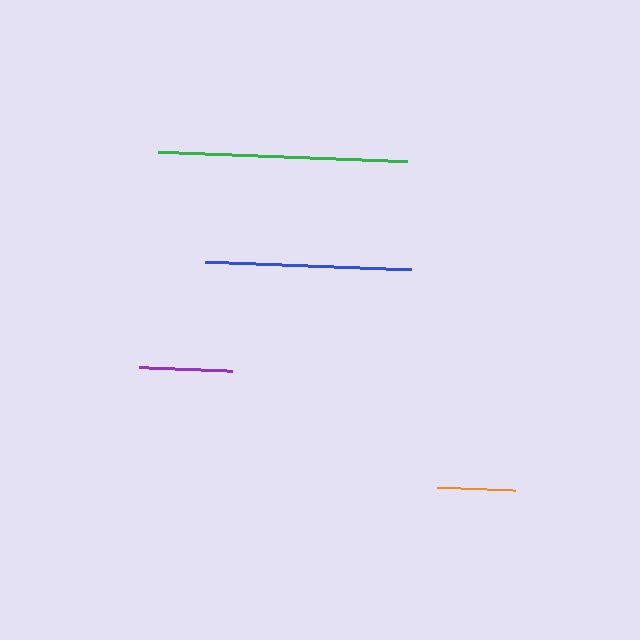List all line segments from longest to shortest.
From longest to shortest: green, blue, purple, orange.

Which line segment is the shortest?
The orange line is the shortest at approximately 78 pixels.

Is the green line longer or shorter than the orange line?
The green line is longer than the orange line.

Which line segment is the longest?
The green line is the longest at approximately 249 pixels.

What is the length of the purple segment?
The purple segment is approximately 93 pixels long.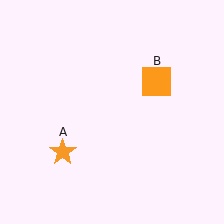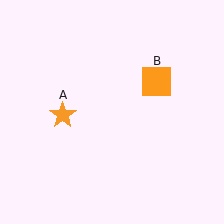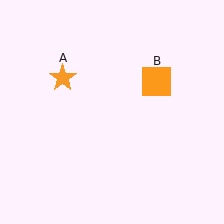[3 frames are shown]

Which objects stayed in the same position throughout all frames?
Orange square (object B) remained stationary.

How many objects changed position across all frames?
1 object changed position: orange star (object A).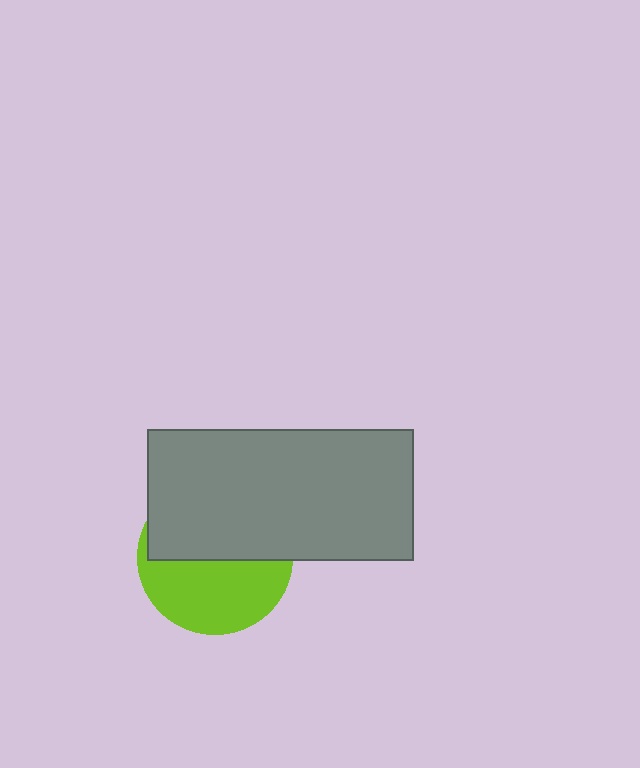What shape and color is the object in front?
The object in front is a gray rectangle.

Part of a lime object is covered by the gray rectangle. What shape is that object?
It is a circle.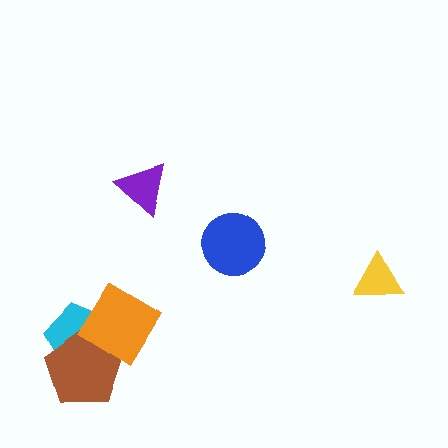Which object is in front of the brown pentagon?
The orange diamond is in front of the brown pentagon.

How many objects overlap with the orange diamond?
2 objects overlap with the orange diamond.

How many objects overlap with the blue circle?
0 objects overlap with the blue circle.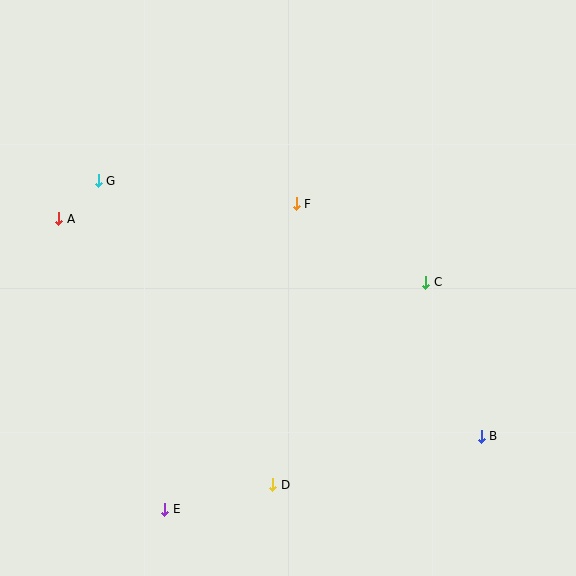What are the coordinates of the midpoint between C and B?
The midpoint between C and B is at (454, 359).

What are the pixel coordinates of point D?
Point D is at (273, 485).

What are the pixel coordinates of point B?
Point B is at (481, 436).